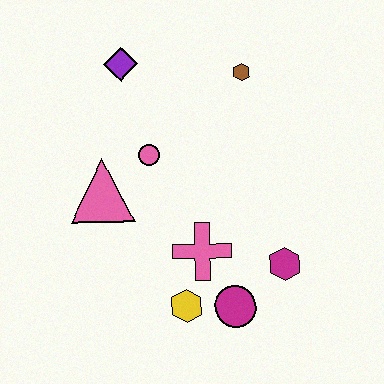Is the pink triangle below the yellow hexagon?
No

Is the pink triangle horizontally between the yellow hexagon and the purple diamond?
No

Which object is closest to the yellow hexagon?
The magenta circle is closest to the yellow hexagon.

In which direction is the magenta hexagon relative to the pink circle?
The magenta hexagon is to the right of the pink circle.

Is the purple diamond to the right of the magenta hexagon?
No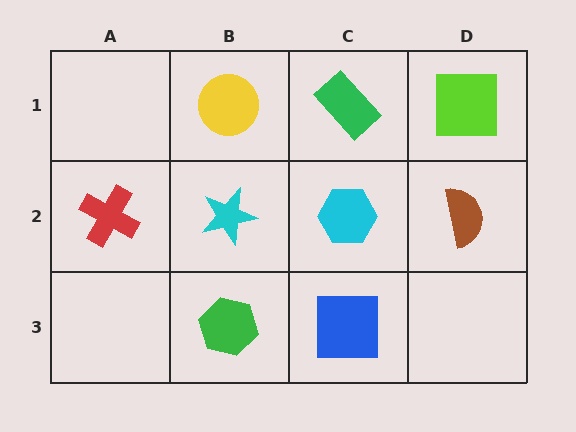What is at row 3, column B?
A green hexagon.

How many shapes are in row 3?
2 shapes.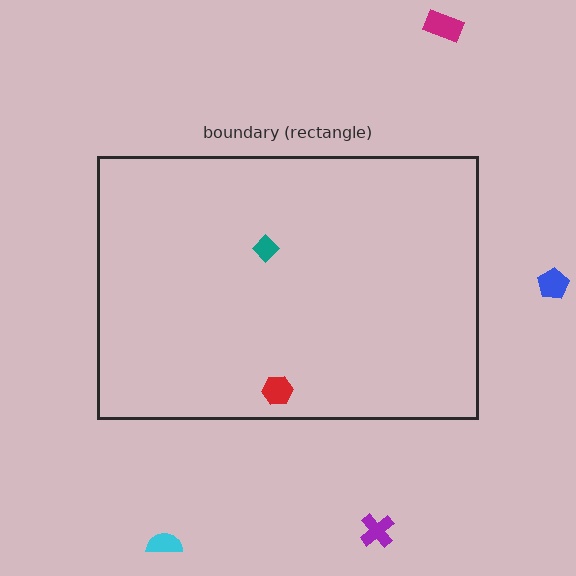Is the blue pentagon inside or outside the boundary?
Outside.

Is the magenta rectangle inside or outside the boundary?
Outside.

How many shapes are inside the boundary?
2 inside, 4 outside.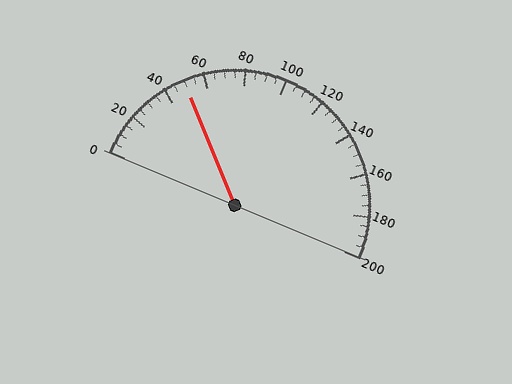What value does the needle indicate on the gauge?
The needle indicates approximately 50.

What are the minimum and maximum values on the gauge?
The gauge ranges from 0 to 200.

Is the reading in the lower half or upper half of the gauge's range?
The reading is in the lower half of the range (0 to 200).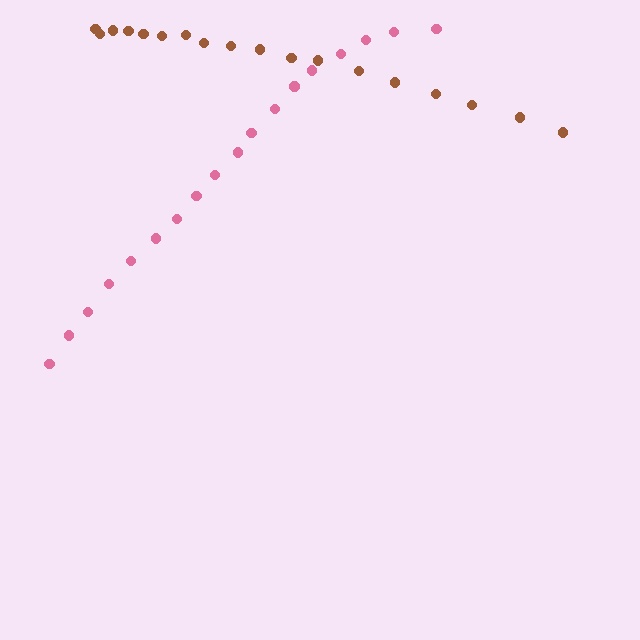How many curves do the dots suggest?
There are 2 distinct paths.